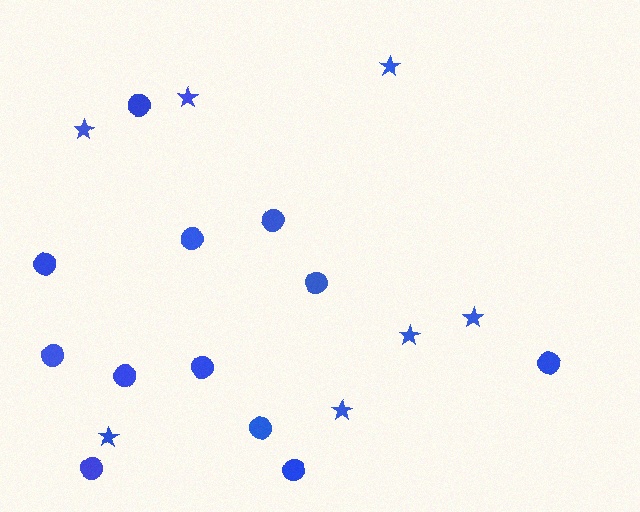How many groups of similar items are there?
There are 2 groups: one group of circles (12) and one group of stars (7).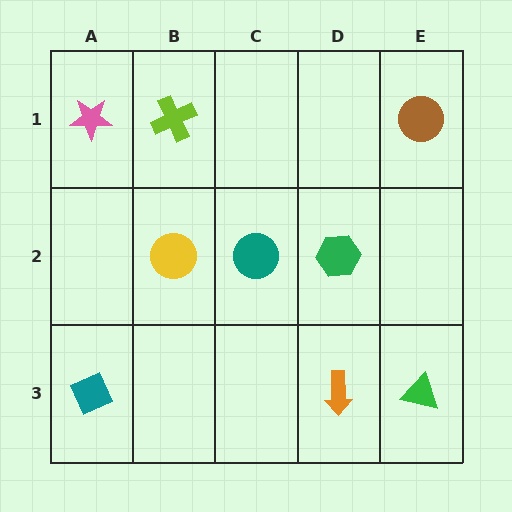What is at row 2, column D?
A green hexagon.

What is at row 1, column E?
A brown circle.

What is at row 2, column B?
A yellow circle.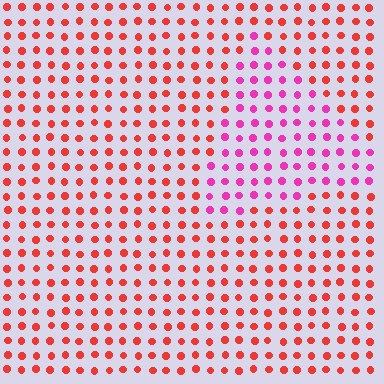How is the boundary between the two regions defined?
The boundary is defined purely by a slight shift in hue (about 44 degrees). Spacing, size, and orientation are identical on both sides.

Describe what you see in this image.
The image is filled with small red elements in a uniform arrangement. A triangle-shaped region is visible where the elements are tinted to a slightly different hue, forming a subtle color boundary.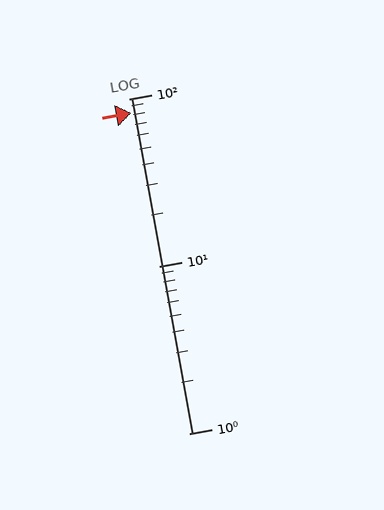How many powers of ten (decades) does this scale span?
The scale spans 2 decades, from 1 to 100.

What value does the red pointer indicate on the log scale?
The pointer indicates approximately 82.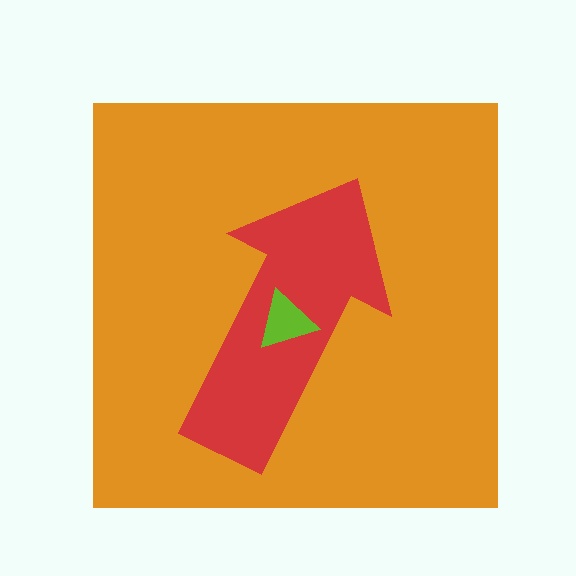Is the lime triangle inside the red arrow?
Yes.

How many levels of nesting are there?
3.